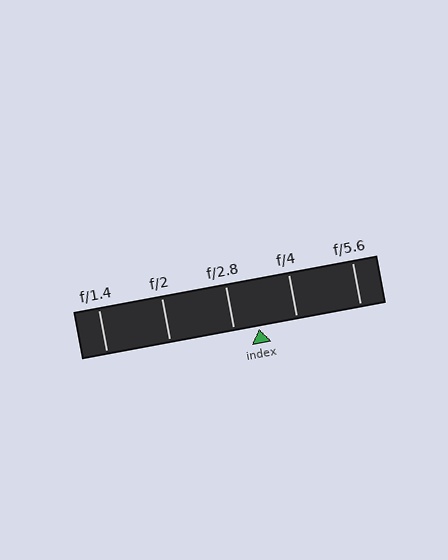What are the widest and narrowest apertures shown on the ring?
The widest aperture shown is f/1.4 and the narrowest is f/5.6.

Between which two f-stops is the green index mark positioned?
The index mark is between f/2.8 and f/4.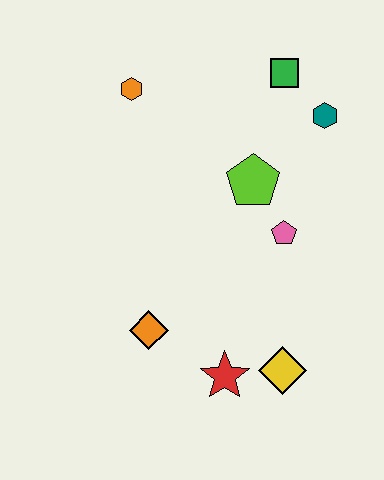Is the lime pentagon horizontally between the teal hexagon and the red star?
Yes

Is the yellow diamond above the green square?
No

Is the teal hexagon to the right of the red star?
Yes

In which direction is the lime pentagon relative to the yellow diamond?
The lime pentagon is above the yellow diamond.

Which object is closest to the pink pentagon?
The lime pentagon is closest to the pink pentagon.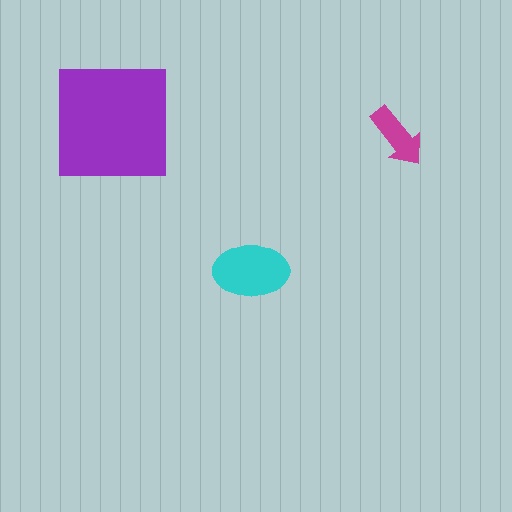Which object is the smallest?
The magenta arrow.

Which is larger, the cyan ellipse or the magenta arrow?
The cyan ellipse.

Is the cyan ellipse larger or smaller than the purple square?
Smaller.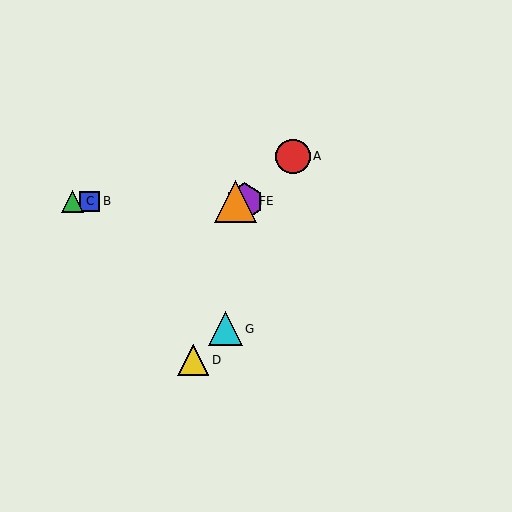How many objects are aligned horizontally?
4 objects (B, C, E, F) are aligned horizontally.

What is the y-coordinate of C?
Object C is at y≈201.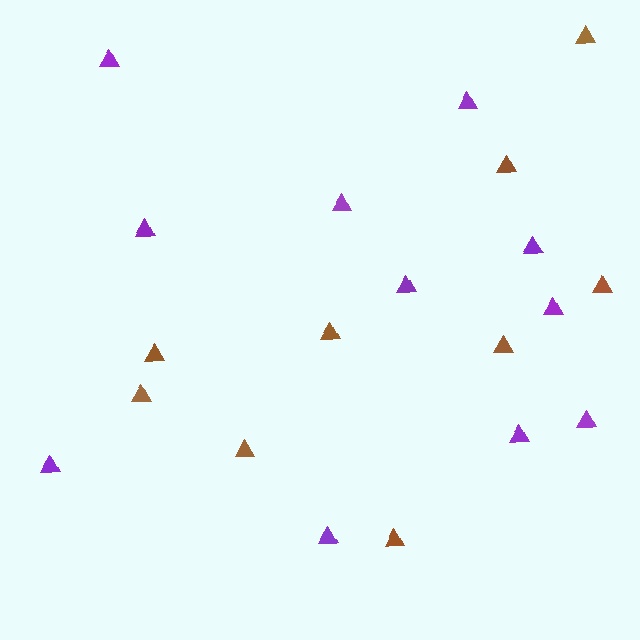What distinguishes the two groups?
There are 2 groups: one group of brown triangles (9) and one group of purple triangles (11).